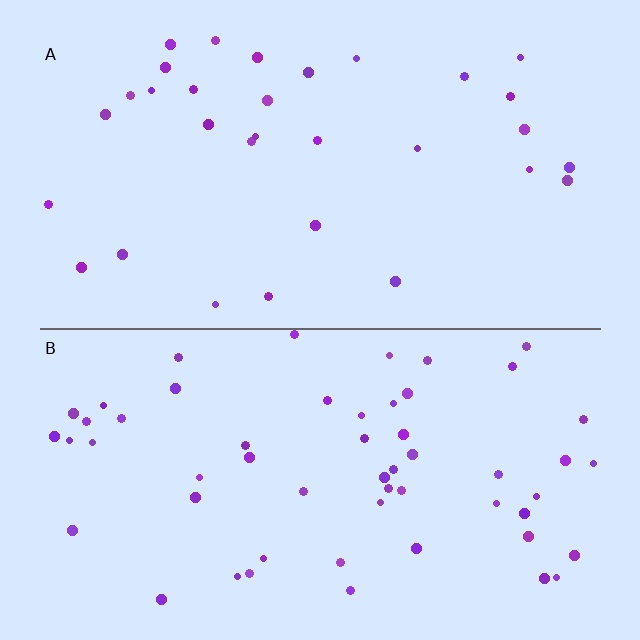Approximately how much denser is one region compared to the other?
Approximately 1.8× — region B over region A.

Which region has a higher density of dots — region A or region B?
B (the bottom).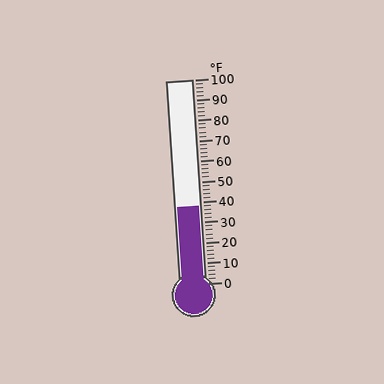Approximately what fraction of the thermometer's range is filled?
The thermometer is filled to approximately 40% of its range.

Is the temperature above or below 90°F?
The temperature is below 90°F.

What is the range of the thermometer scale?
The thermometer scale ranges from 0°F to 100°F.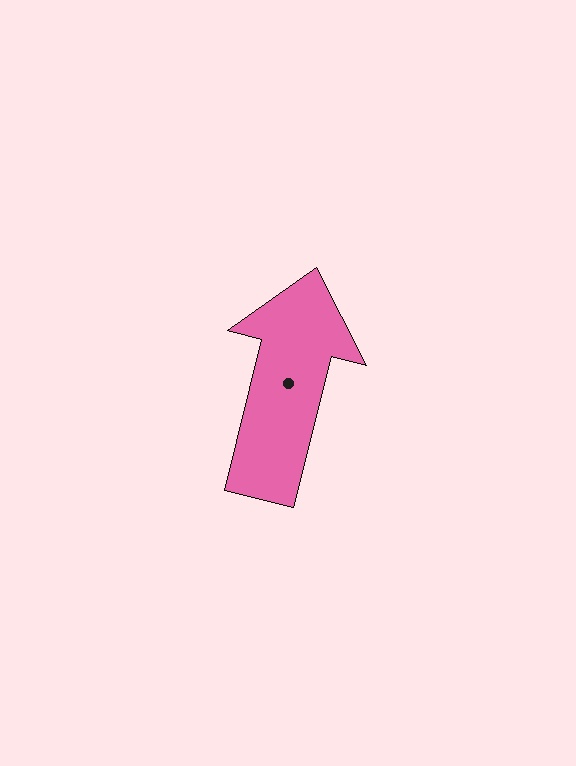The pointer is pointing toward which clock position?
Roughly 12 o'clock.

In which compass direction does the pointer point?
North.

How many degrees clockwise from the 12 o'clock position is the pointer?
Approximately 14 degrees.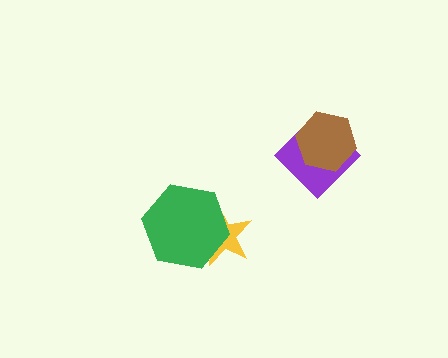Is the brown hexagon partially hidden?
No, no other shape covers it.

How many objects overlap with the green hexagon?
1 object overlaps with the green hexagon.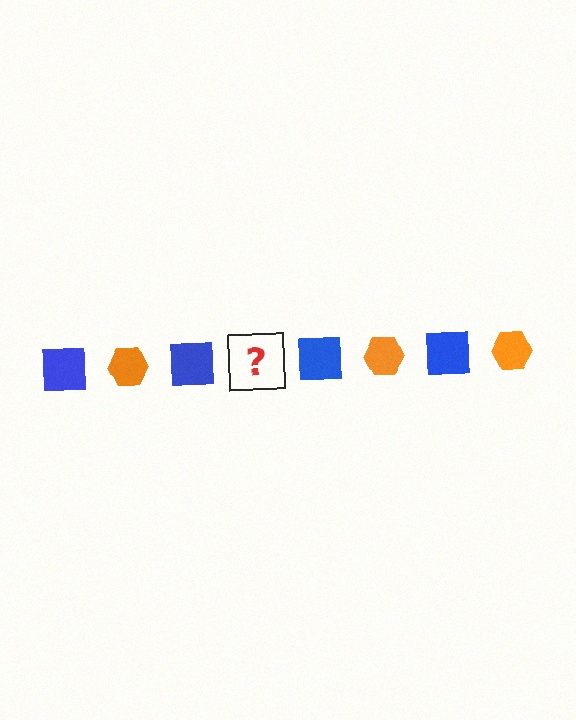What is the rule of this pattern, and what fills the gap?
The rule is that the pattern alternates between blue square and orange hexagon. The gap should be filled with an orange hexagon.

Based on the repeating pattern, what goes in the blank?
The blank should be an orange hexagon.